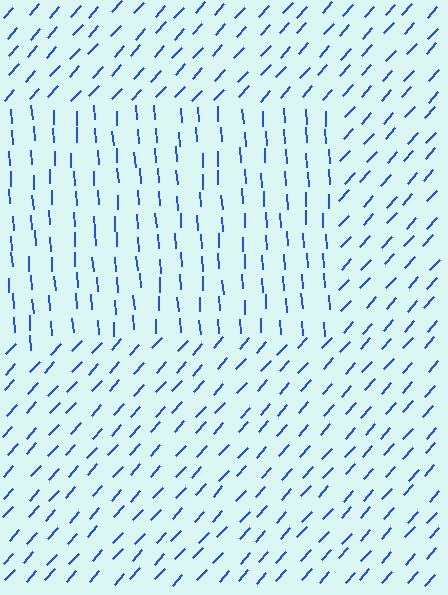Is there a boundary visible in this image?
Yes, there is a texture boundary formed by a change in line orientation.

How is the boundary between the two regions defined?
The boundary is defined purely by a change in line orientation (approximately 45 degrees difference). All lines are the same color and thickness.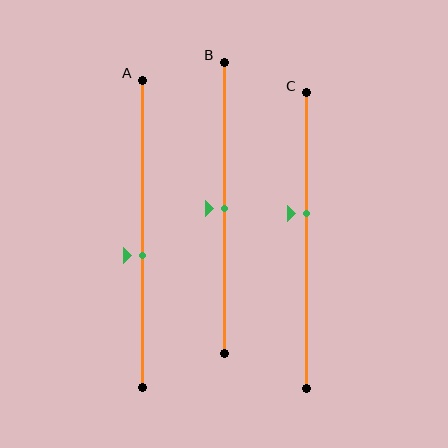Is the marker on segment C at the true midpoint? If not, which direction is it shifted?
No, the marker on segment C is shifted upward by about 9% of the segment length.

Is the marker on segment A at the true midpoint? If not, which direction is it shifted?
No, the marker on segment A is shifted downward by about 7% of the segment length.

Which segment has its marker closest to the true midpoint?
Segment B has its marker closest to the true midpoint.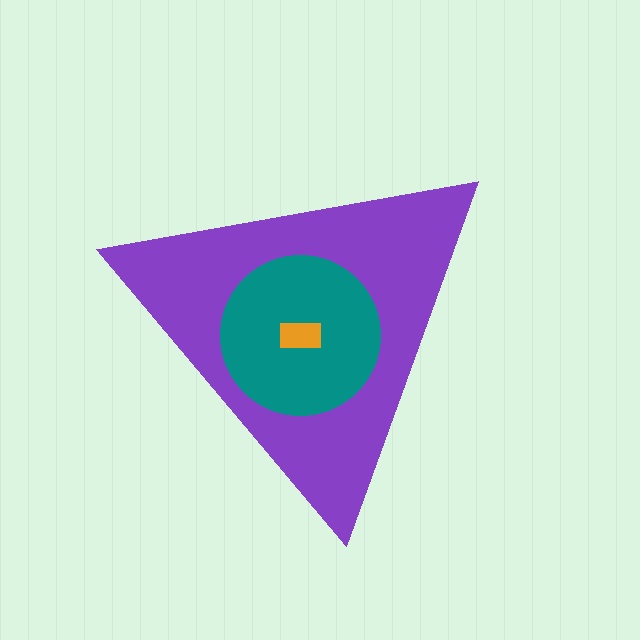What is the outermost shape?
The purple triangle.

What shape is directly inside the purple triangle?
The teal circle.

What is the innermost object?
The orange rectangle.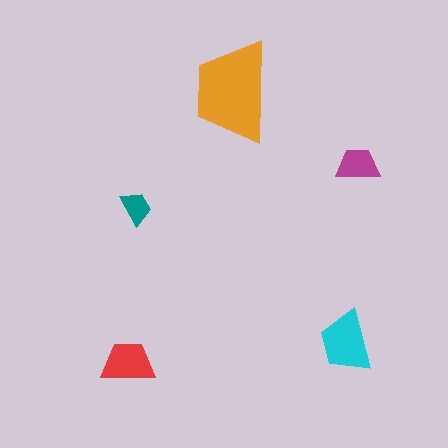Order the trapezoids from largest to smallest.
the orange one, the cyan one, the red one, the magenta one, the teal one.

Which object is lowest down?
The red trapezoid is bottommost.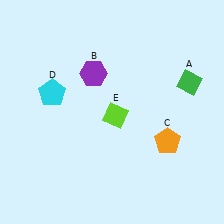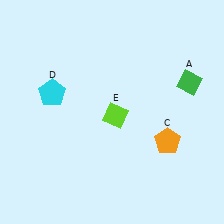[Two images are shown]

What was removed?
The purple hexagon (B) was removed in Image 2.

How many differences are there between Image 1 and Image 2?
There is 1 difference between the two images.